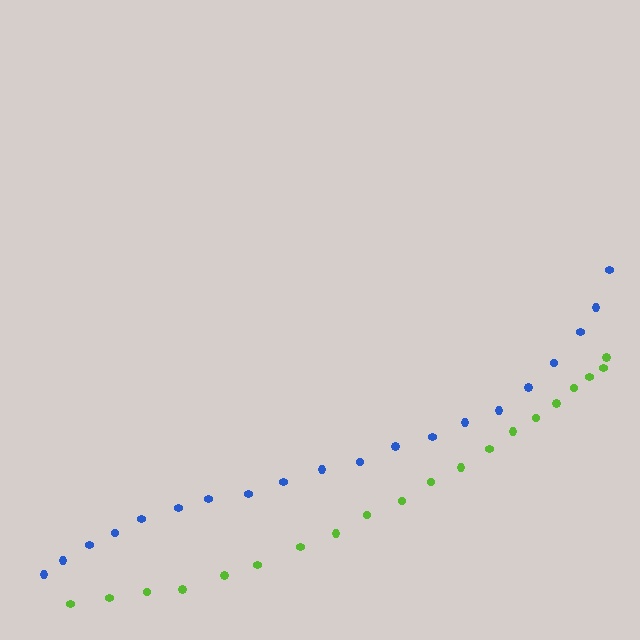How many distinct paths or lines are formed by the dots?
There are 2 distinct paths.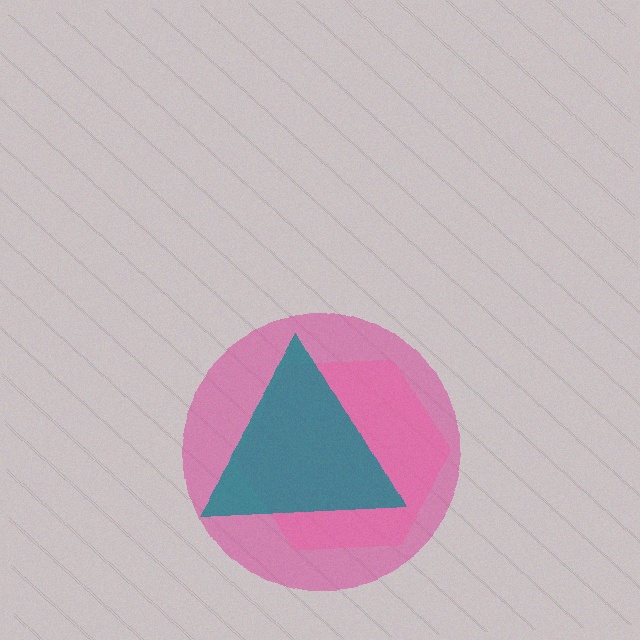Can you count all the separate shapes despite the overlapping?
Yes, there are 3 separate shapes.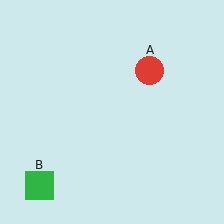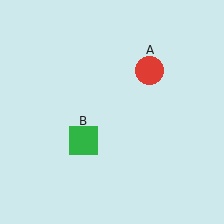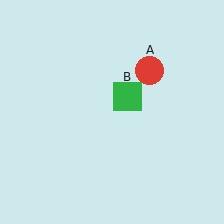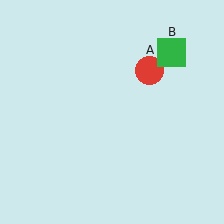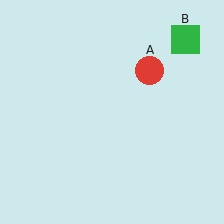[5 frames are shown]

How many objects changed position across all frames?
1 object changed position: green square (object B).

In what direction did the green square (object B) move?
The green square (object B) moved up and to the right.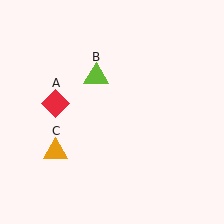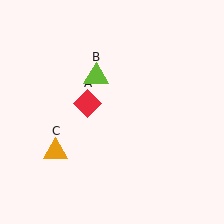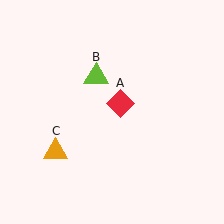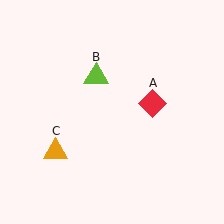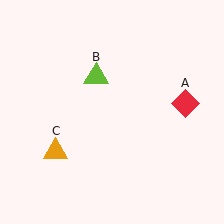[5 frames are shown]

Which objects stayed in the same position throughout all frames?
Lime triangle (object B) and orange triangle (object C) remained stationary.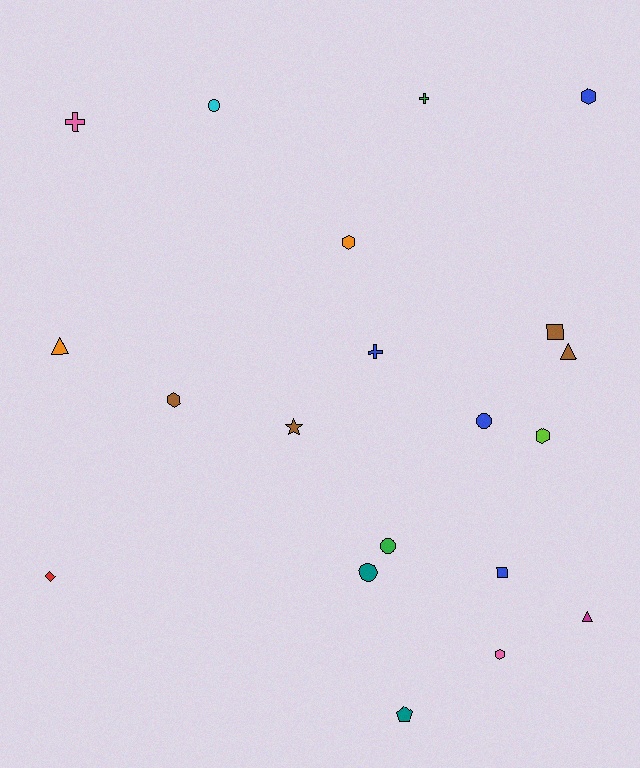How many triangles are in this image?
There are 3 triangles.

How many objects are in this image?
There are 20 objects.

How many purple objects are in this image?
There are no purple objects.